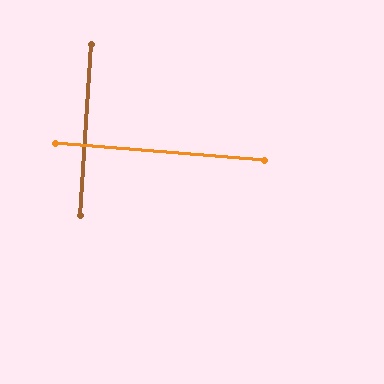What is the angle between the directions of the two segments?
Approximately 89 degrees.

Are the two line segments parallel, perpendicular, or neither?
Perpendicular — they meet at approximately 89°.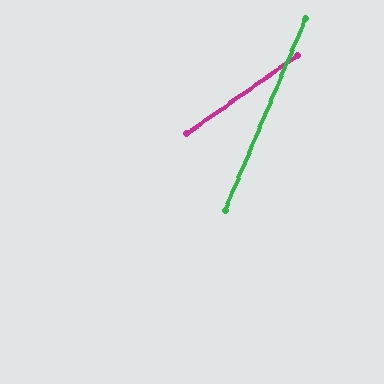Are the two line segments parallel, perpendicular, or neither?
Neither parallel nor perpendicular — they differ by about 32°.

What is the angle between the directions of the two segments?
Approximately 32 degrees.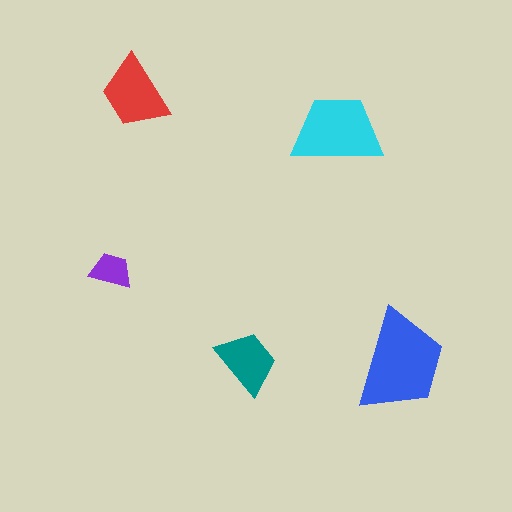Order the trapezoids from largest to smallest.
the blue one, the cyan one, the red one, the teal one, the purple one.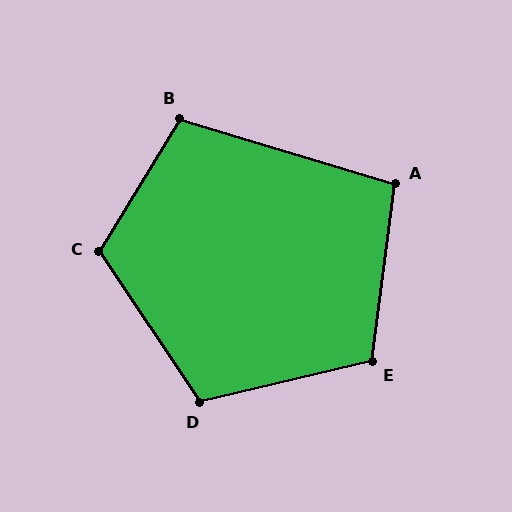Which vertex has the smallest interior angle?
A, at approximately 99 degrees.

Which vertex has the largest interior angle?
C, at approximately 115 degrees.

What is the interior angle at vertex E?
Approximately 111 degrees (obtuse).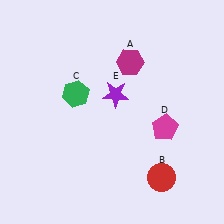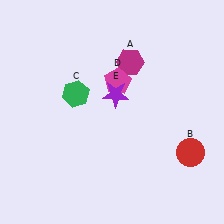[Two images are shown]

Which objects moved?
The objects that moved are: the red circle (B), the magenta pentagon (D).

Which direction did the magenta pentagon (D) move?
The magenta pentagon (D) moved left.